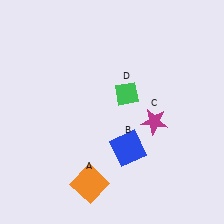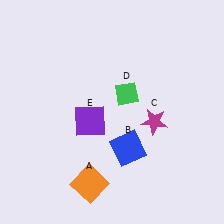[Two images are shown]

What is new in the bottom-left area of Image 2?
A purple square (E) was added in the bottom-left area of Image 2.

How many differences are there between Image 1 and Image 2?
There is 1 difference between the two images.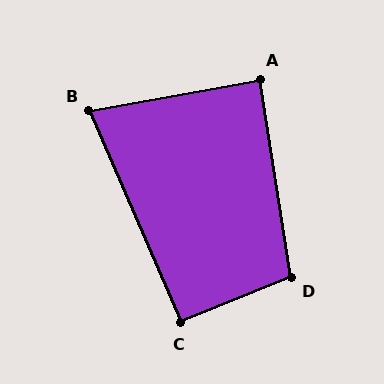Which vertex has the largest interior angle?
D, at approximately 103 degrees.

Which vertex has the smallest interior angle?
B, at approximately 77 degrees.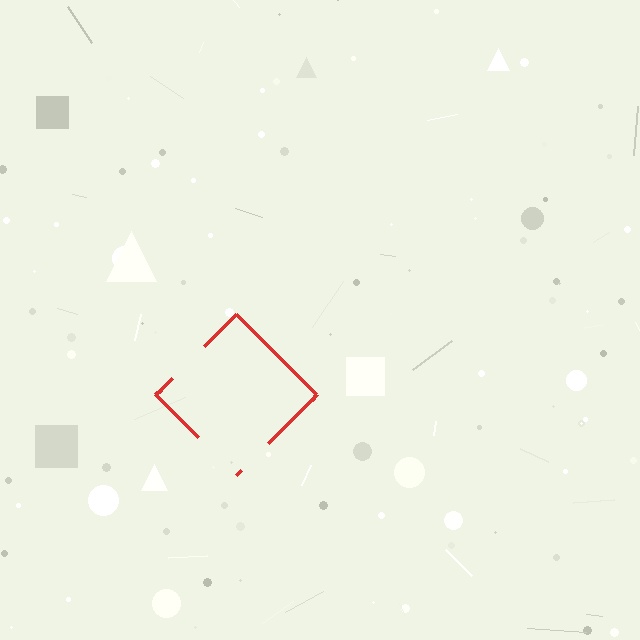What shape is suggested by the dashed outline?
The dashed outline suggests a diamond.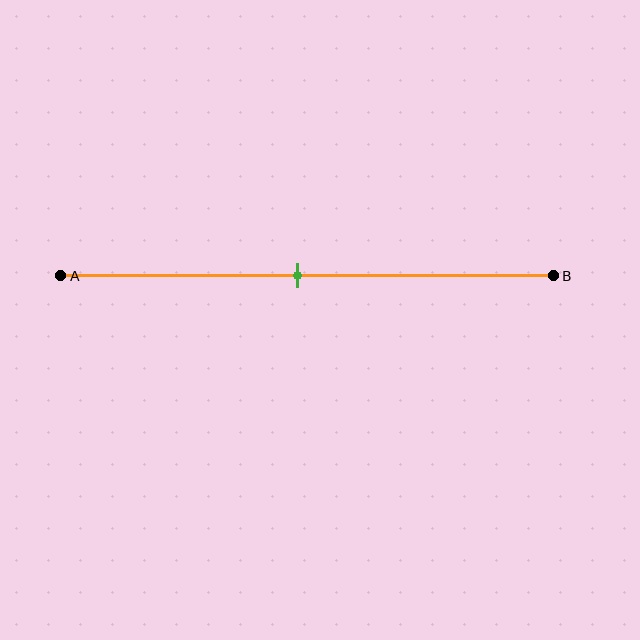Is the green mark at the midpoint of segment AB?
Yes, the mark is approximately at the midpoint.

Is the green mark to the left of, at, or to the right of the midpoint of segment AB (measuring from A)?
The green mark is approximately at the midpoint of segment AB.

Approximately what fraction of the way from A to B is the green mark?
The green mark is approximately 50% of the way from A to B.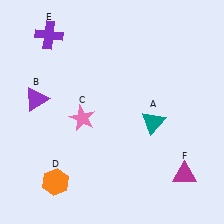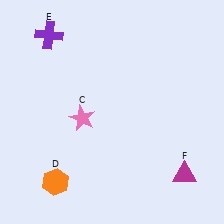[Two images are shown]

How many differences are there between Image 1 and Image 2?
There are 2 differences between the two images.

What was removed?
The purple triangle (B), the teal triangle (A) were removed in Image 2.